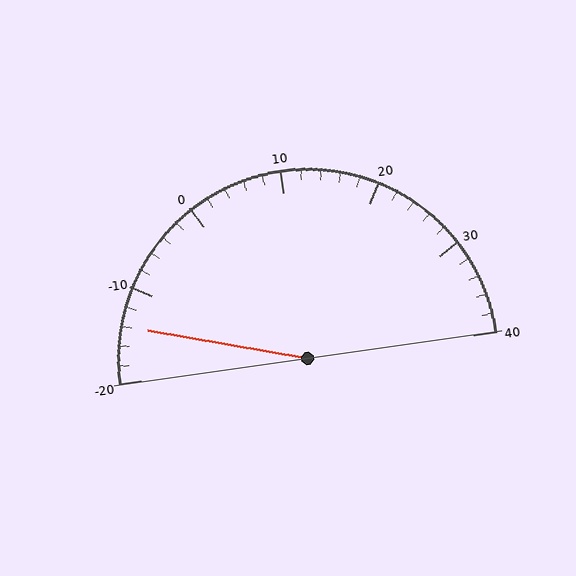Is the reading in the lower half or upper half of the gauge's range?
The reading is in the lower half of the range (-20 to 40).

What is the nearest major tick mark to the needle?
The nearest major tick mark is -10.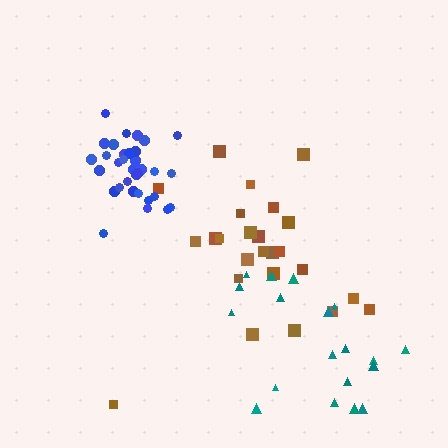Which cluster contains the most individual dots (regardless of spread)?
Blue (33).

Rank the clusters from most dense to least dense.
blue, brown, teal.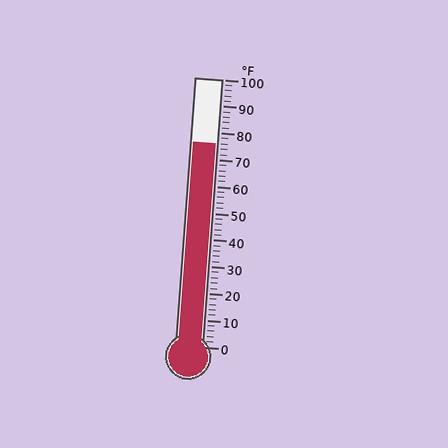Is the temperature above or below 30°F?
The temperature is above 30°F.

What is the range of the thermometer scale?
The thermometer scale ranges from 0°F to 100°F.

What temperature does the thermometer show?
The thermometer shows approximately 76°F.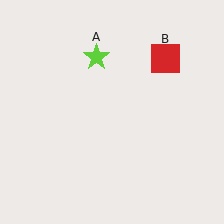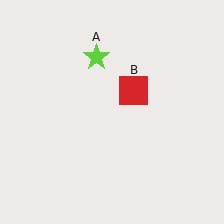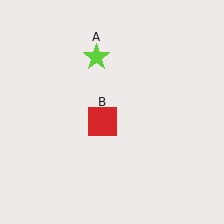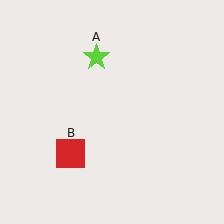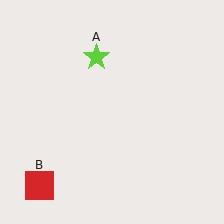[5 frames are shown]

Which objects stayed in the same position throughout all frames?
Lime star (object A) remained stationary.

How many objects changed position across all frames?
1 object changed position: red square (object B).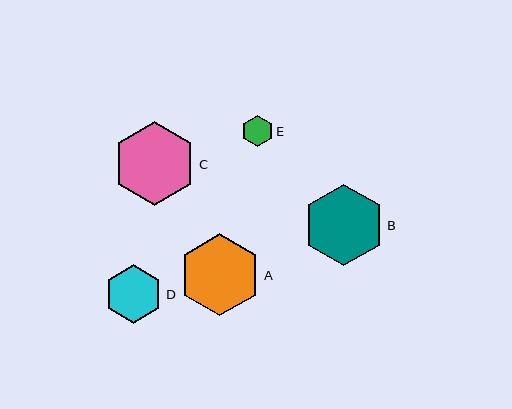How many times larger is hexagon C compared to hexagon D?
Hexagon C is approximately 1.4 times the size of hexagon D.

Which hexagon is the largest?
Hexagon C is the largest with a size of approximately 84 pixels.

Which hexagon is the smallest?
Hexagon E is the smallest with a size of approximately 32 pixels.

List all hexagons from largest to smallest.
From largest to smallest: C, A, B, D, E.